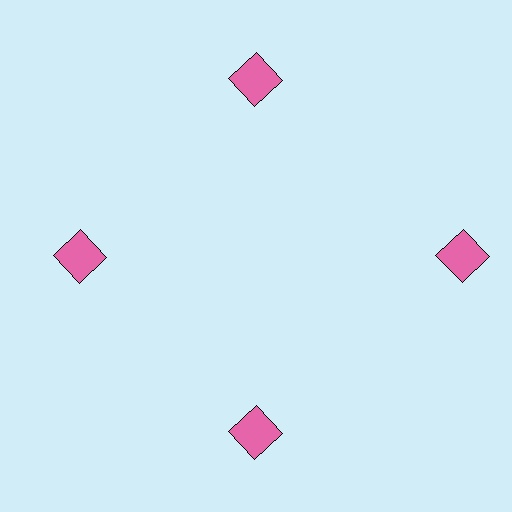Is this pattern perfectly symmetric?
No. The 4 pink squares are arranged in a ring, but one element near the 3 o'clock position is pushed outward from the center, breaking the 4-fold rotational symmetry.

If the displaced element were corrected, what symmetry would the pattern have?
It would have 4-fold rotational symmetry — the pattern would map onto itself every 90 degrees.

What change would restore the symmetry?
The symmetry would be restored by moving it inward, back onto the ring so that all 4 squares sit at equal angles and equal distance from the center.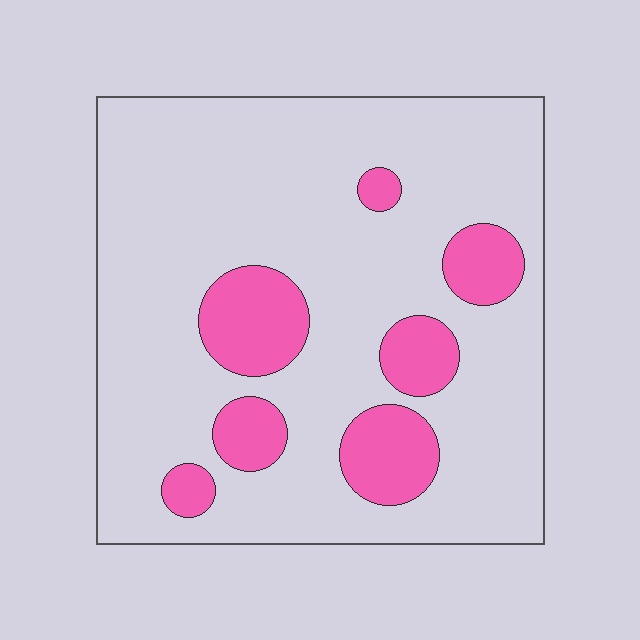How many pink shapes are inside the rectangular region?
7.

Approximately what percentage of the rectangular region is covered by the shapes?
Approximately 20%.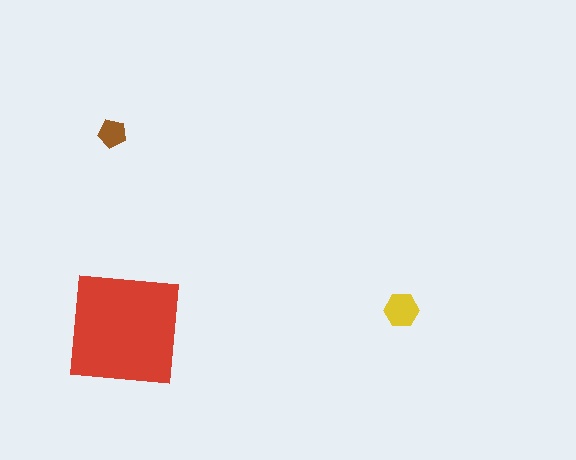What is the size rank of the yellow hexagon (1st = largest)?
2nd.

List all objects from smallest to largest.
The brown pentagon, the yellow hexagon, the red square.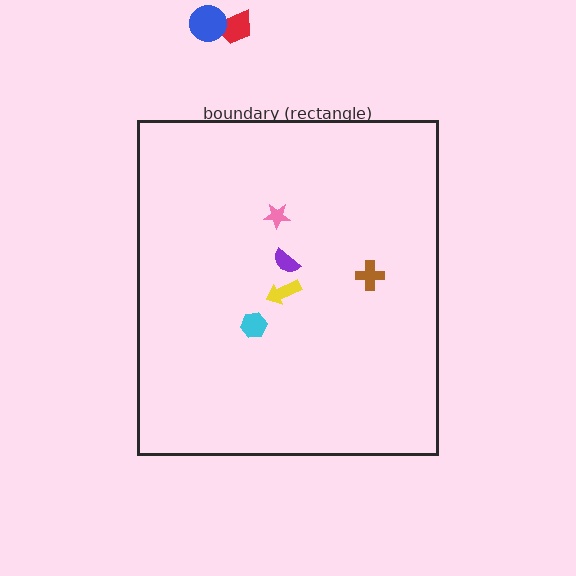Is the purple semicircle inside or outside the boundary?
Inside.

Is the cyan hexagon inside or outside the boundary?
Inside.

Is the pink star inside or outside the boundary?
Inside.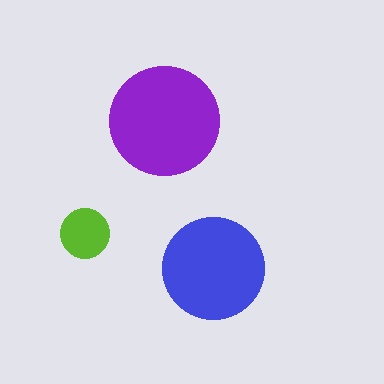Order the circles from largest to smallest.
the purple one, the blue one, the lime one.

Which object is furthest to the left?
The lime circle is leftmost.